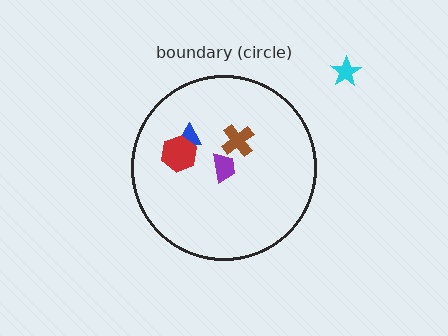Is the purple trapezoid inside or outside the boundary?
Inside.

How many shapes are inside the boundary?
4 inside, 1 outside.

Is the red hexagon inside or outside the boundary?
Inside.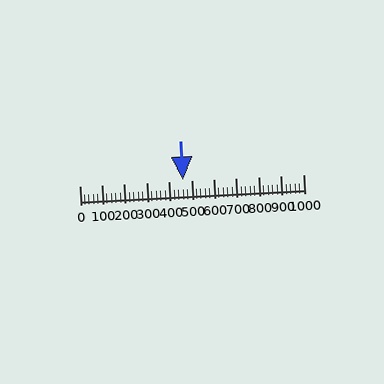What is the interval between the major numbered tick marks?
The major tick marks are spaced 100 units apart.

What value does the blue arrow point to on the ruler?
The blue arrow points to approximately 460.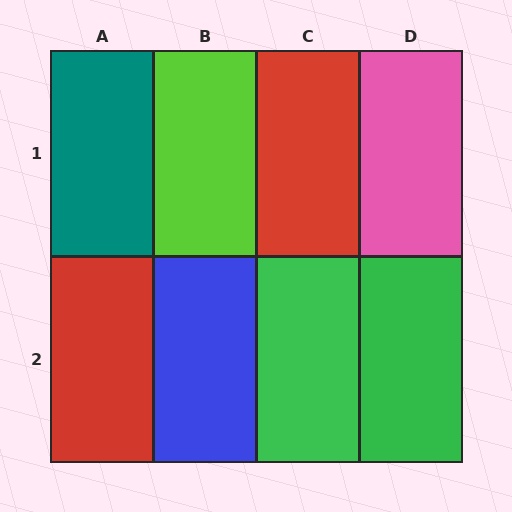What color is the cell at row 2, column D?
Green.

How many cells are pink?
1 cell is pink.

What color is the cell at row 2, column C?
Green.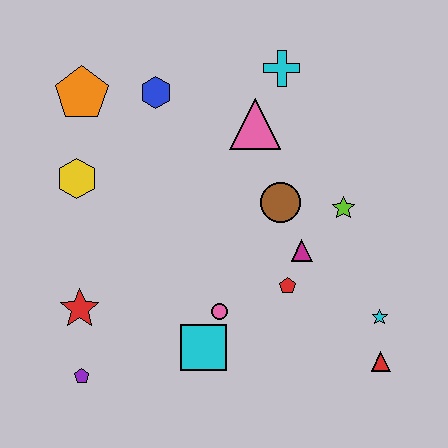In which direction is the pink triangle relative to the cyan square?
The pink triangle is above the cyan square.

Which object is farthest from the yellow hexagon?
The red triangle is farthest from the yellow hexagon.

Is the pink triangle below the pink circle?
No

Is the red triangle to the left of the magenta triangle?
No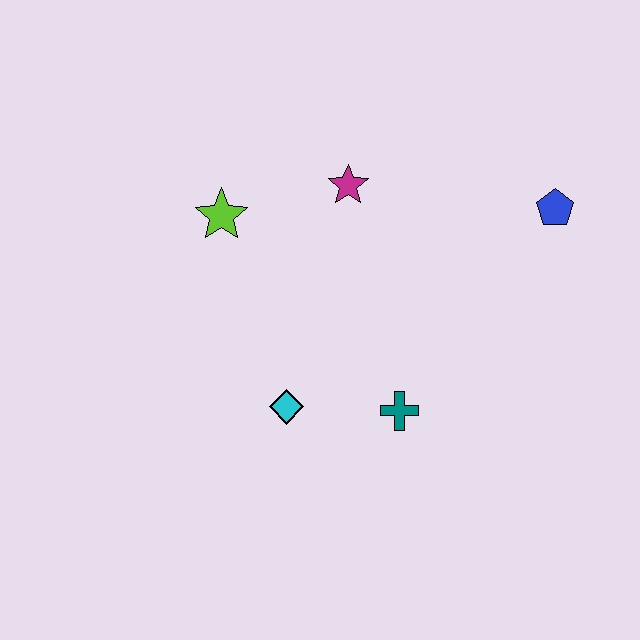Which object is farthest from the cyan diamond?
The blue pentagon is farthest from the cyan diamond.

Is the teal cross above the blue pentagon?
No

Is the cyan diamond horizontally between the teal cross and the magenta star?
No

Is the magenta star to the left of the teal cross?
Yes